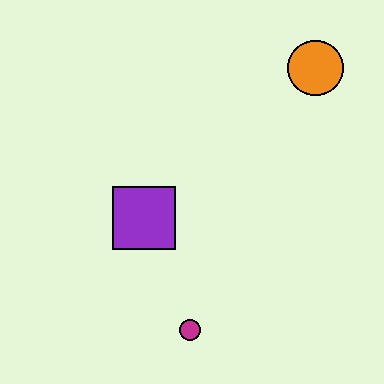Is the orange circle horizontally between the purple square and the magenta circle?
No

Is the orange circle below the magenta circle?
No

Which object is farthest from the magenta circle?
The orange circle is farthest from the magenta circle.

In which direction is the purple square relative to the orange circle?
The purple square is to the left of the orange circle.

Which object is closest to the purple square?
The magenta circle is closest to the purple square.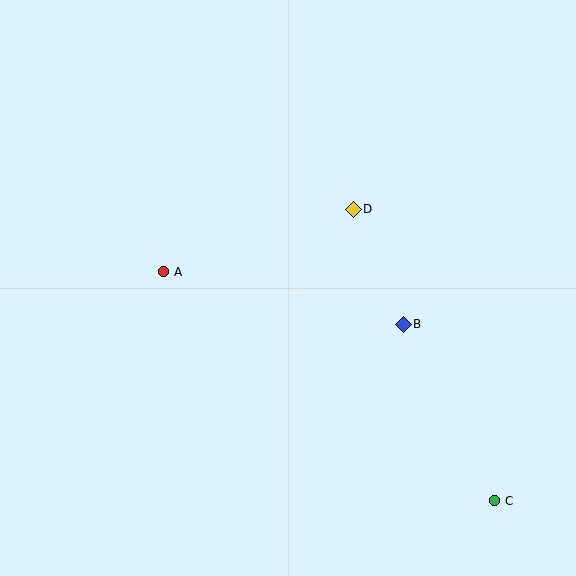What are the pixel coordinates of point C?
Point C is at (495, 501).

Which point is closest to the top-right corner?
Point D is closest to the top-right corner.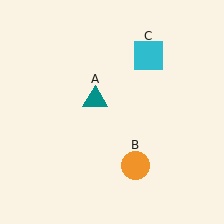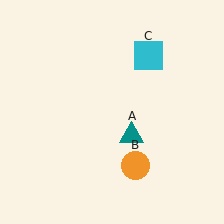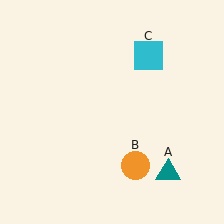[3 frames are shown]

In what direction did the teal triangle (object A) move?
The teal triangle (object A) moved down and to the right.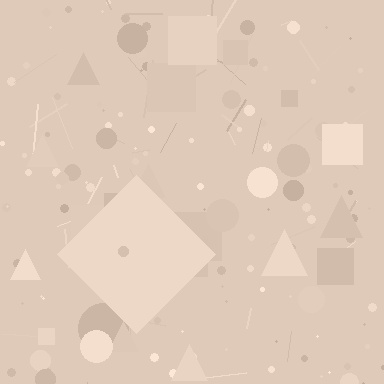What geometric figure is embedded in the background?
A diamond is embedded in the background.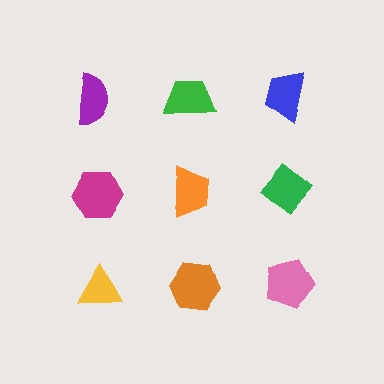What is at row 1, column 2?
A green trapezoid.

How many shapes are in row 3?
3 shapes.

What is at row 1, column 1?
A purple semicircle.